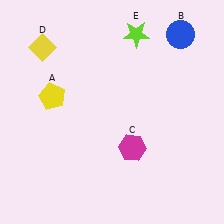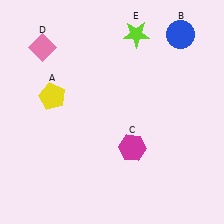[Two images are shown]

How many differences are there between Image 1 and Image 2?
There is 1 difference between the two images.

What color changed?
The diamond (D) changed from yellow in Image 1 to pink in Image 2.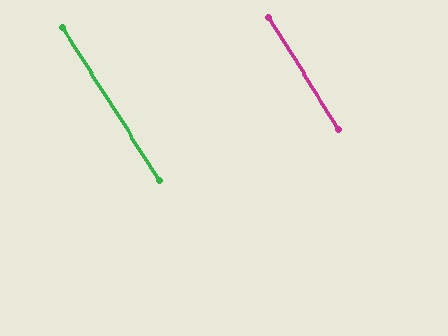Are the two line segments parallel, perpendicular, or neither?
Parallel — their directions differ by only 0.9°.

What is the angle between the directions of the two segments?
Approximately 1 degree.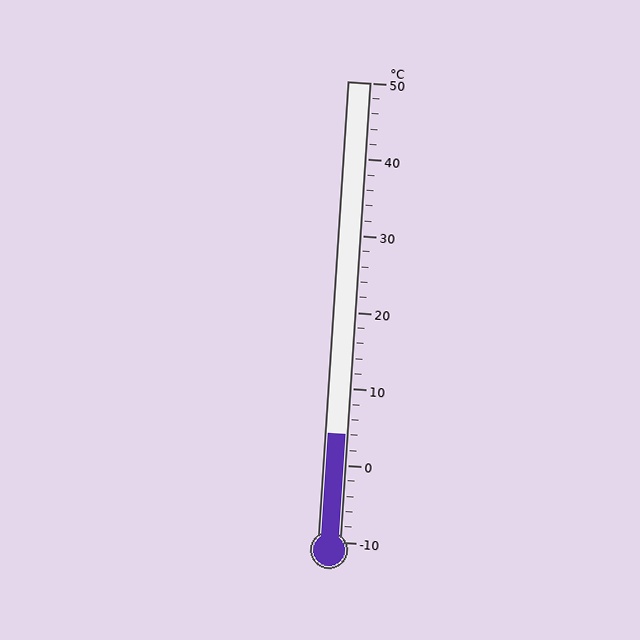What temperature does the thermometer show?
The thermometer shows approximately 4°C.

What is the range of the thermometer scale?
The thermometer scale ranges from -10°C to 50°C.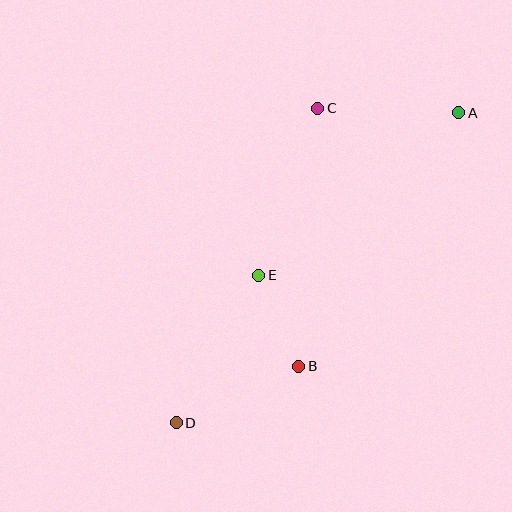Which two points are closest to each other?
Points B and E are closest to each other.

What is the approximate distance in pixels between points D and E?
The distance between D and E is approximately 169 pixels.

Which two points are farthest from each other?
Points A and D are farthest from each other.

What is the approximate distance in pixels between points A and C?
The distance between A and C is approximately 141 pixels.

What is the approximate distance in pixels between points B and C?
The distance between B and C is approximately 259 pixels.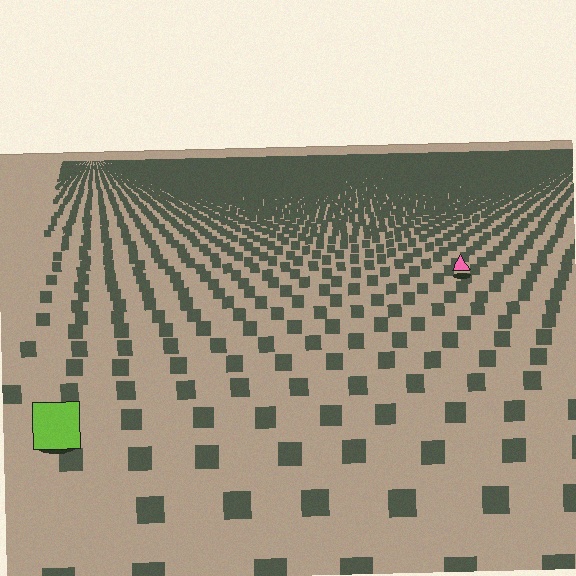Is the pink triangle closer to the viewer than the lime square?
No. The lime square is closer — you can tell from the texture gradient: the ground texture is coarser near it.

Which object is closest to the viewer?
The lime square is closest. The texture marks near it are larger and more spread out.